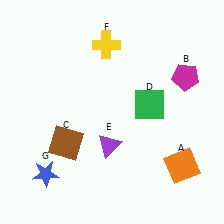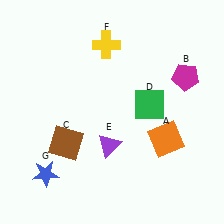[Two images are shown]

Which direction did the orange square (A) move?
The orange square (A) moved up.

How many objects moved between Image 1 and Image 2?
1 object moved between the two images.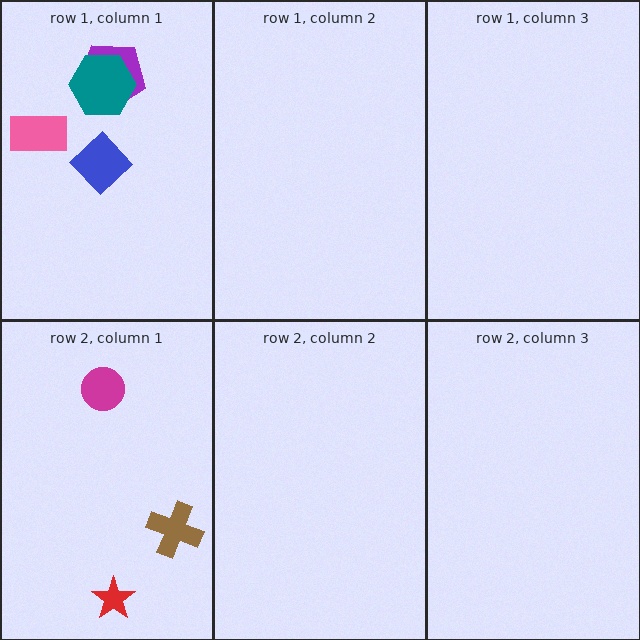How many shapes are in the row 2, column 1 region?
3.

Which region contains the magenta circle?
The row 2, column 1 region.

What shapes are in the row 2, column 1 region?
The red star, the brown cross, the magenta circle.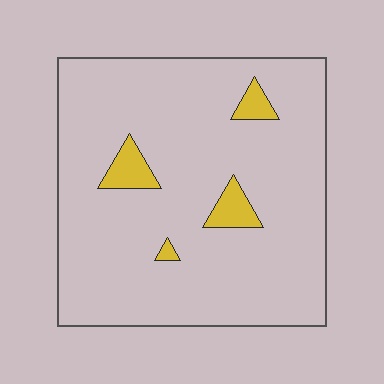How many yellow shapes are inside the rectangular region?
4.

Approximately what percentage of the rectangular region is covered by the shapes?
Approximately 5%.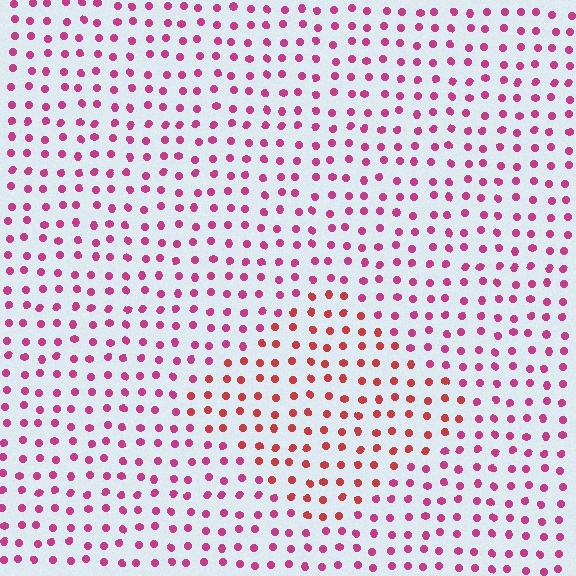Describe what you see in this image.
The image is filled with small magenta elements in a uniform arrangement. A diamond-shaped region is visible where the elements are tinted to a slightly different hue, forming a subtle color boundary.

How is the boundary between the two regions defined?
The boundary is defined purely by a slight shift in hue (about 32 degrees). Spacing, size, and orientation are identical on both sides.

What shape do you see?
I see a diamond.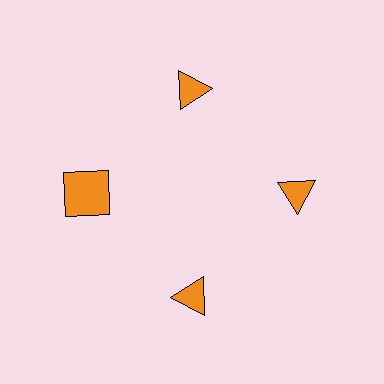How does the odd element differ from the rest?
It has a different shape: square instead of triangle.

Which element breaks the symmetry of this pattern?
The orange square at roughly the 9 o'clock position breaks the symmetry. All other shapes are orange triangles.